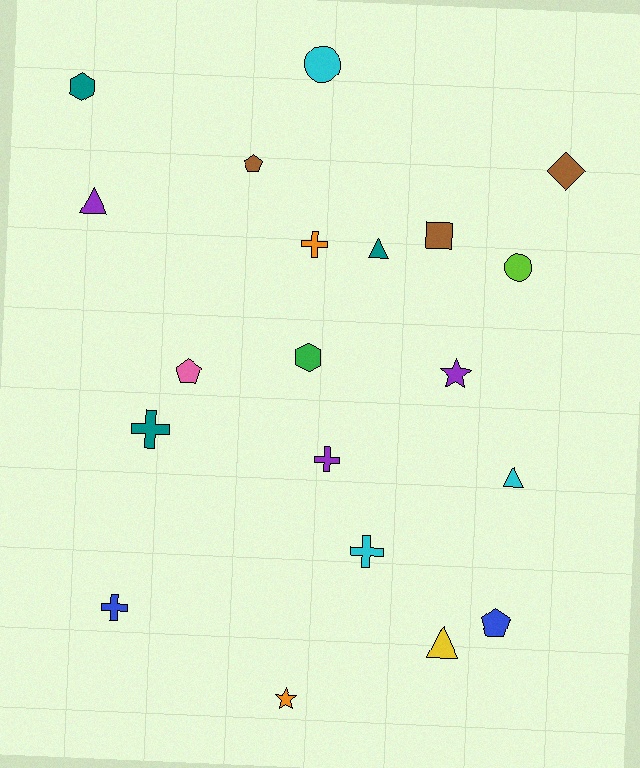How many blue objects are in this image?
There are 2 blue objects.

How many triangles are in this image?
There are 4 triangles.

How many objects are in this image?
There are 20 objects.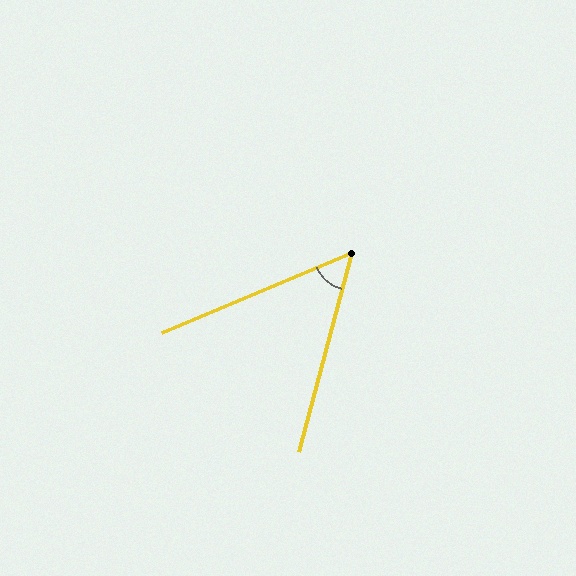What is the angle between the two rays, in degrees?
Approximately 52 degrees.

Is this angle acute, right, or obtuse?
It is acute.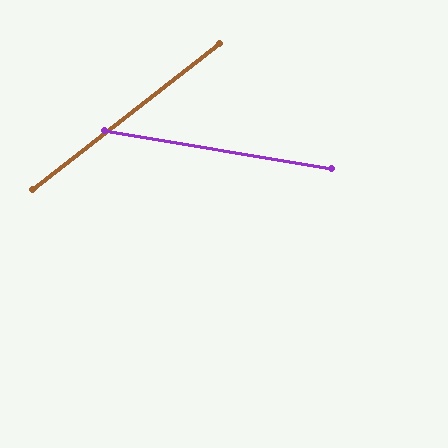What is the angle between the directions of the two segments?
Approximately 47 degrees.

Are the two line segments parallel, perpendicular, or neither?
Neither parallel nor perpendicular — they differ by about 47°.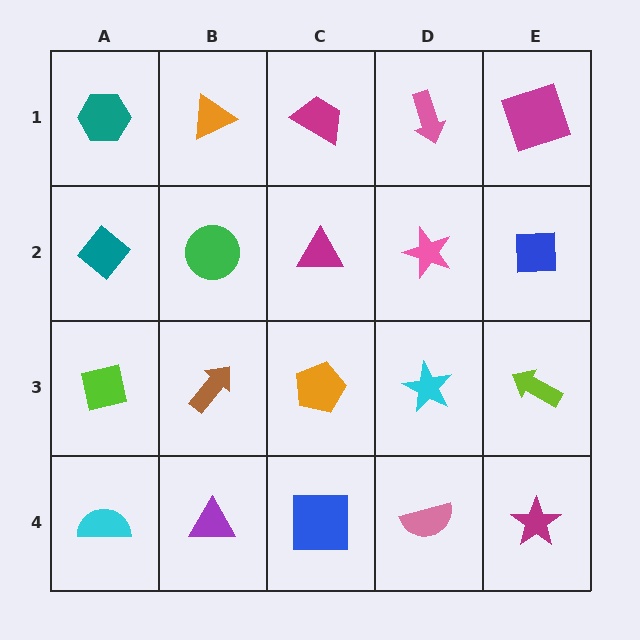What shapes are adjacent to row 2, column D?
A pink arrow (row 1, column D), a cyan star (row 3, column D), a magenta triangle (row 2, column C), a blue square (row 2, column E).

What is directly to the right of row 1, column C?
A pink arrow.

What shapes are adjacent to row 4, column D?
A cyan star (row 3, column D), a blue square (row 4, column C), a magenta star (row 4, column E).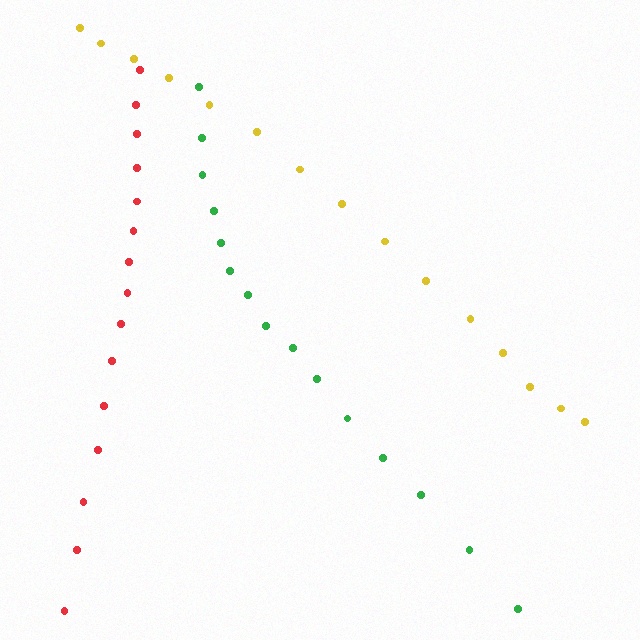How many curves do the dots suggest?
There are 3 distinct paths.